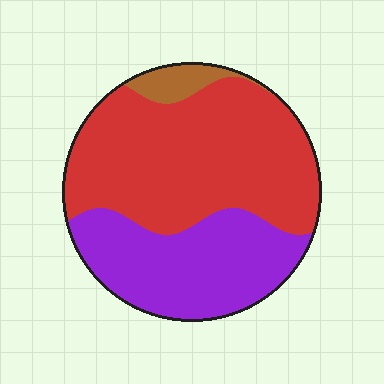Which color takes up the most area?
Red, at roughly 60%.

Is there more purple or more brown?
Purple.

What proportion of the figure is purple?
Purple covers about 35% of the figure.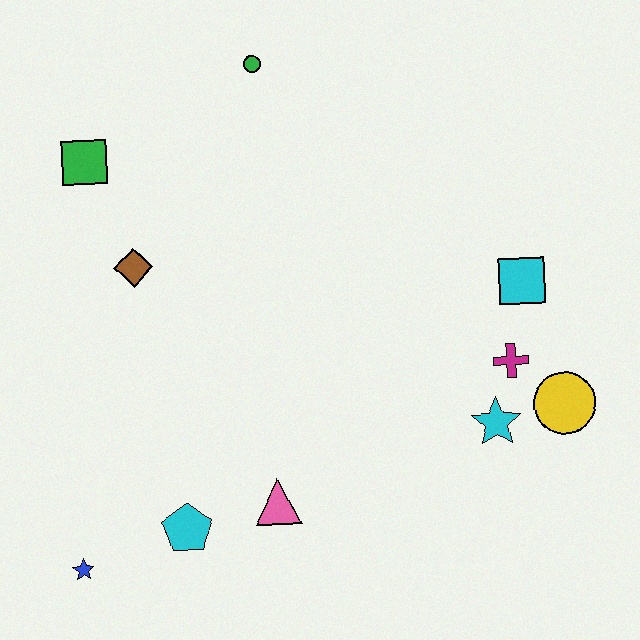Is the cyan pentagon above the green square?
No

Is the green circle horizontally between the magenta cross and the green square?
Yes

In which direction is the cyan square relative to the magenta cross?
The cyan square is above the magenta cross.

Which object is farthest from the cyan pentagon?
The green circle is farthest from the cyan pentagon.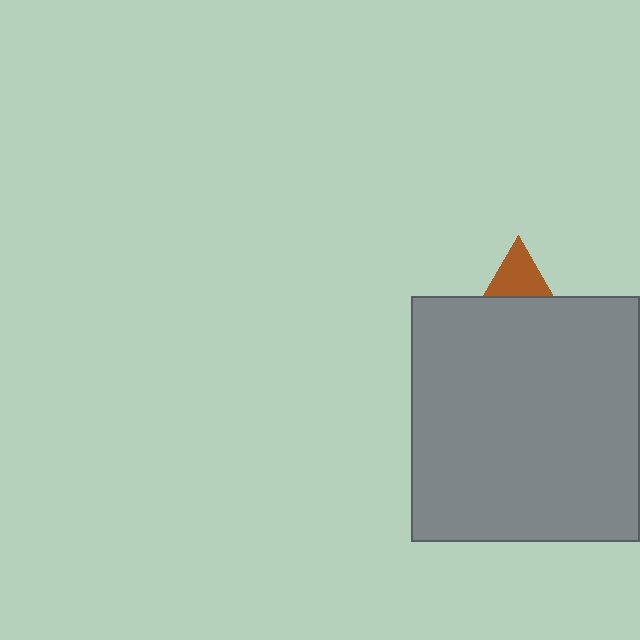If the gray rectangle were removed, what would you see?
You would see the complete brown triangle.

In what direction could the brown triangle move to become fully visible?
The brown triangle could move up. That would shift it out from behind the gray rectangle entirely.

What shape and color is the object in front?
The object in front is a gray rectangle.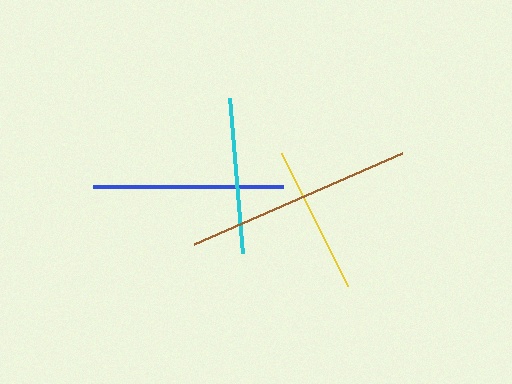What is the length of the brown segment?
The brown segment is approximately 227 pixels long.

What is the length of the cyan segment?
The cyan segment is approximately 156 pixels long.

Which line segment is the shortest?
The yellow line is the shortest at approximately 148 pixels.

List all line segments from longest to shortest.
From longest to shortest: brown, blue, cyan, yellow.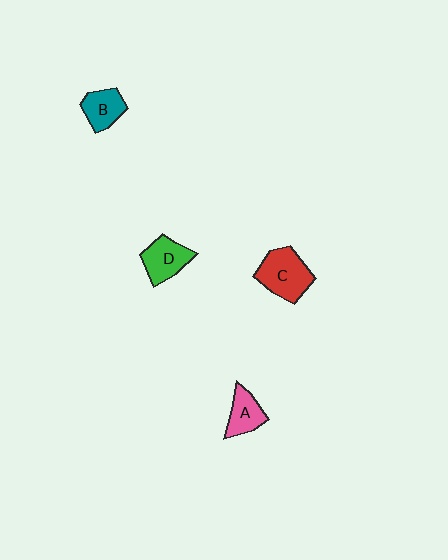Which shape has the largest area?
Shape C (red).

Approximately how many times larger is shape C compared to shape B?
Approximately 1.6 times.